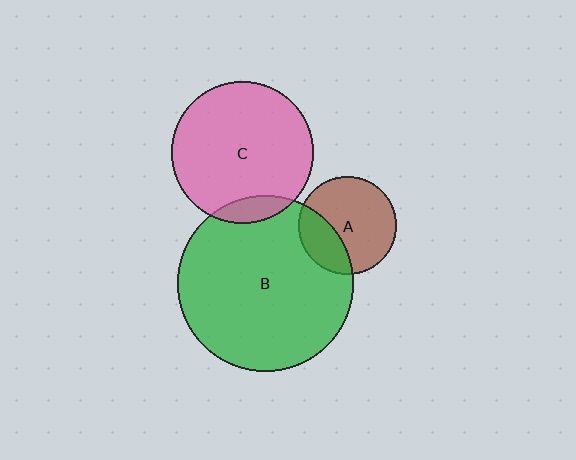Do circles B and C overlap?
Yes.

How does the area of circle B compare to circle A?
Approximately 3.2 times.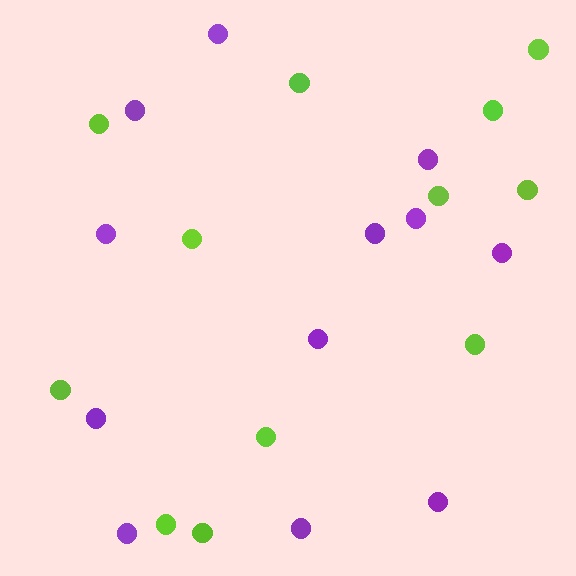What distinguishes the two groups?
There are 2 groups: one group of lime circles (12) and one group of purple circles (12).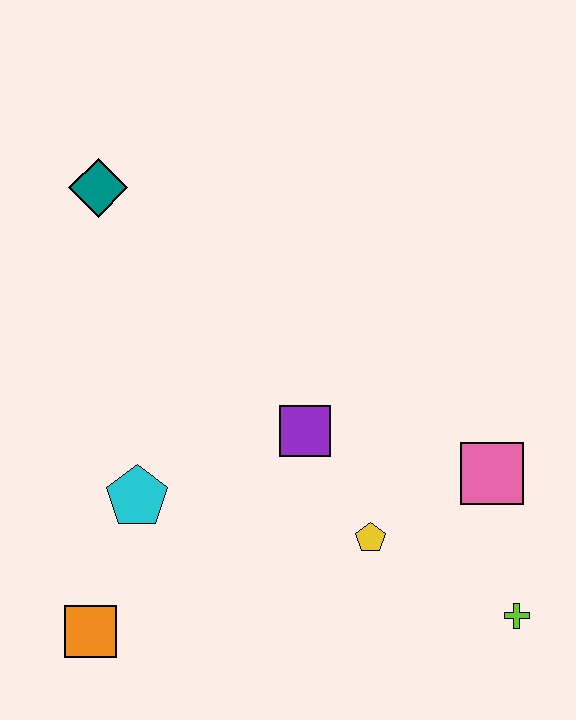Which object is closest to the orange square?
The cyan pentagon is closest to the orange square.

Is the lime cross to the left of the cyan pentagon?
No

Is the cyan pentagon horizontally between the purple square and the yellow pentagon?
No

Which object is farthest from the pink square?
The teal diamond is farthest from the pink square.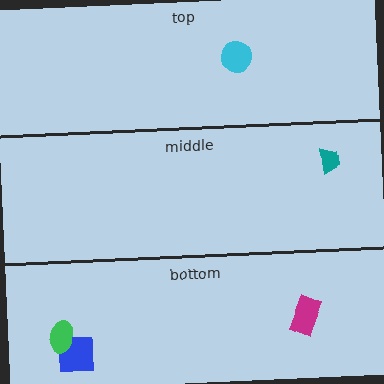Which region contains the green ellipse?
The bottom region.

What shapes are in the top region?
The cyan circle.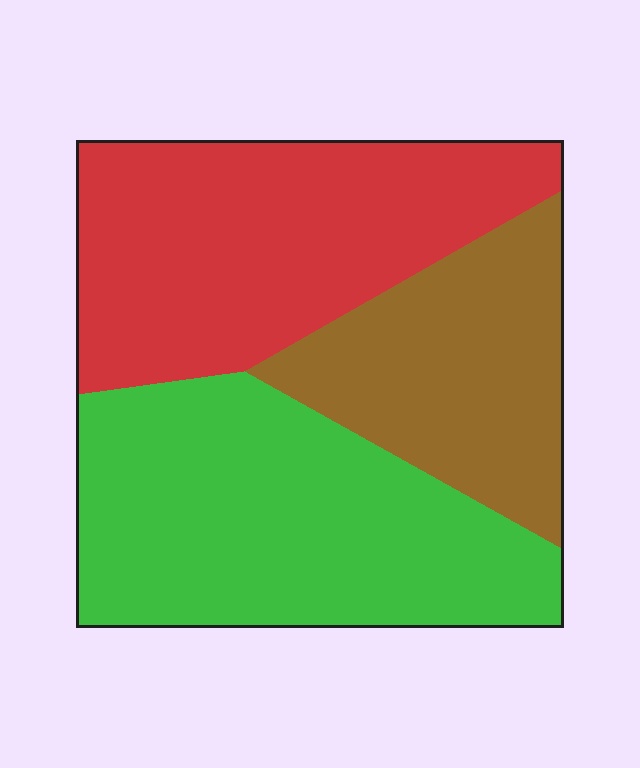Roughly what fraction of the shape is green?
Green covers roughly 40% of the shape.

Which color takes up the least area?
Brown, at roughly 25%.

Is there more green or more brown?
Green.